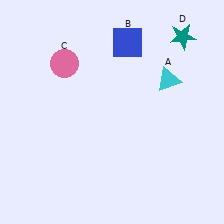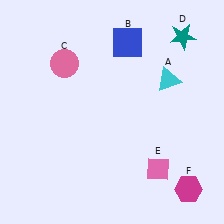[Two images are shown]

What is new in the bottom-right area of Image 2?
A magenta hexagon (F) was added in the bottom-right area of Image 2.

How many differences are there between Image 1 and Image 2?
There are 2 differences between the two images.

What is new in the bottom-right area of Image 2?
A pink diamond (E) was added in the bottom-right area of Image 2.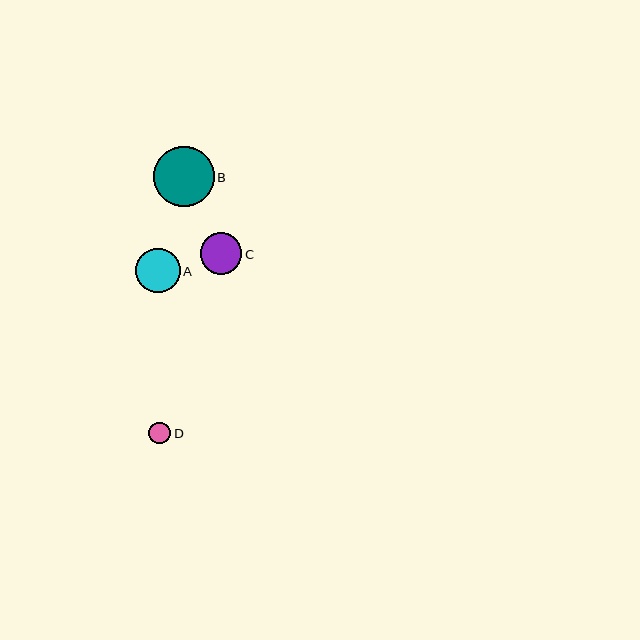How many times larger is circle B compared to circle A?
Circle B is approximately 1.4 times the size of circle A.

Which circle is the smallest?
Circle D is the smallest with a size of approximately 22 pixels.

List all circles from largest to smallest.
From largest to smallest: B, A, C, D.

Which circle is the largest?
Circle B is the largest with a size of approximately 60 pixels.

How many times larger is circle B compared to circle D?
Circle B is approximately 2.8 times the size of circle D.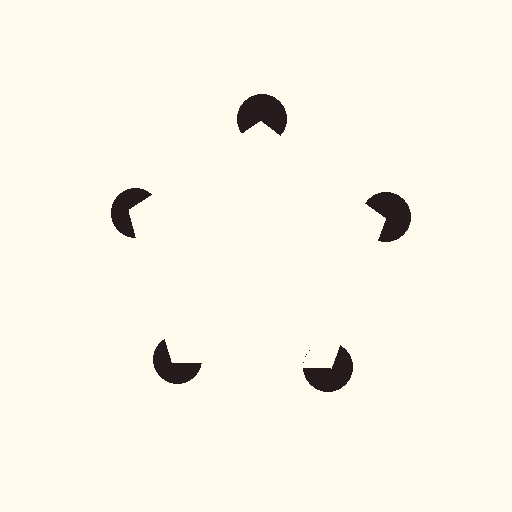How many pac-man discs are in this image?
There are 5 — one at each vertex of the illusory pentagon.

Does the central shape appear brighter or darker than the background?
It typically appears slightly brighter than the background, even though no actual brightness change is drawn.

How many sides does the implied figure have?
5 sides.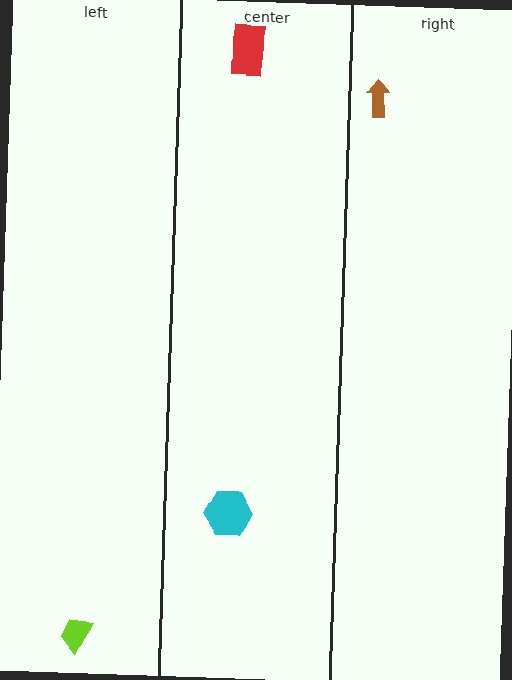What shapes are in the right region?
The brown arrow.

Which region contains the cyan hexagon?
The center region.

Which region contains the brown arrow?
The right region.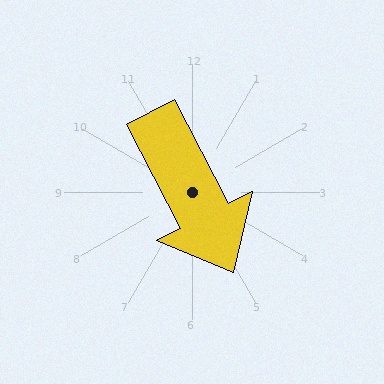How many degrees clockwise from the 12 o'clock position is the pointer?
Approximately 153 degrees.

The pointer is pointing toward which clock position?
Roughly 5 o'clock.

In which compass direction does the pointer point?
Southeast.